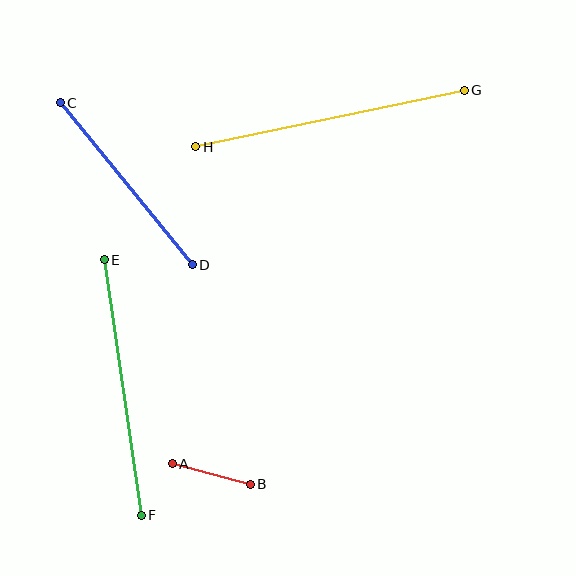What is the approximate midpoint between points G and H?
The midpoint is at approximately (330, 118) pixels.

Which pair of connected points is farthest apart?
Points G and H are farthest apart.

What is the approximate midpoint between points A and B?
The midpoint is at approximately (211, 474) pixels.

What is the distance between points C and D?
The distance is approximately 209 pixels.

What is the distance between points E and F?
The distance is approximately 258 pixels.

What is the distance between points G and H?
The distance is approximately 274 pixels.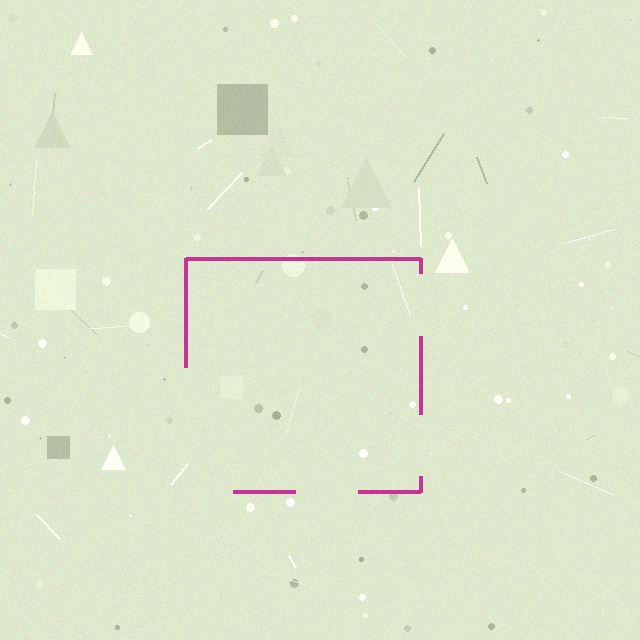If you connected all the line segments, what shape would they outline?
They would outline a square.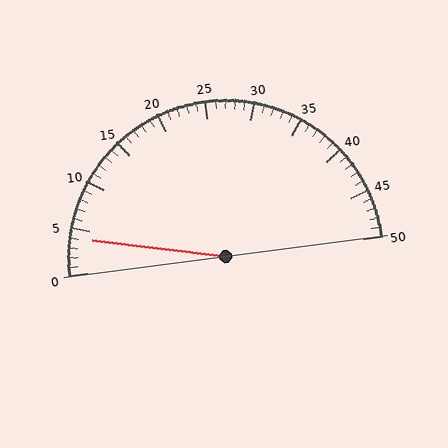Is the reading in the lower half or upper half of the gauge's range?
The reading is in the lower half of the range (0 to 50).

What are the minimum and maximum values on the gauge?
The gauge ranges from 0 to 50.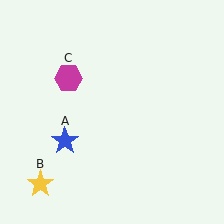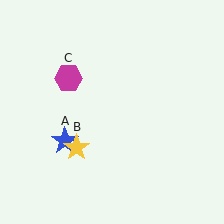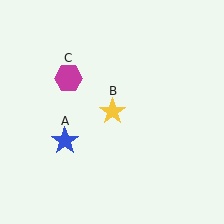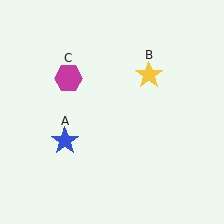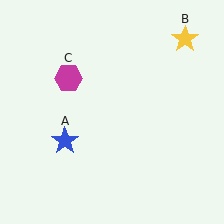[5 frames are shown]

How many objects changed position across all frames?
1 object changed position: yellow star (object B).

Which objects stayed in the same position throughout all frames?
Blue star (object A) and magenta hexagon (object C) remained stationary.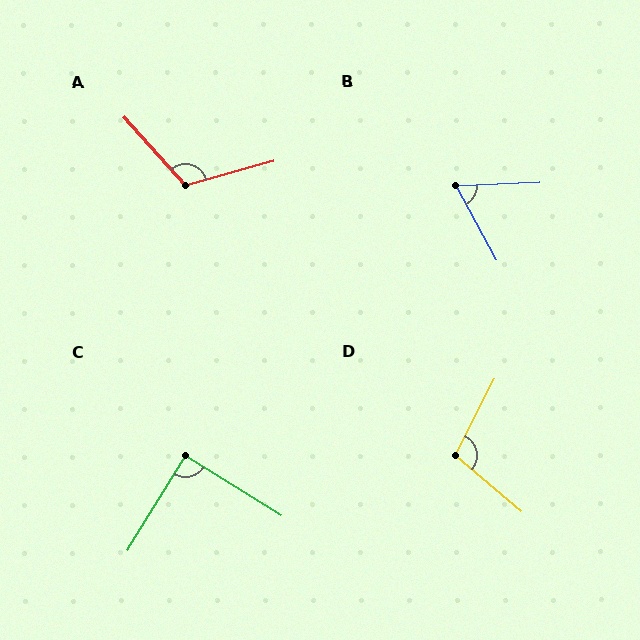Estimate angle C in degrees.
Approximately 90 degrees.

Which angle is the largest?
A, at approximately 117 degrees.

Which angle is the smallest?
B, at approximately 64 degrees.